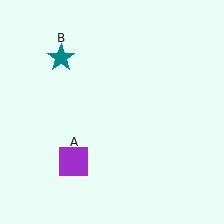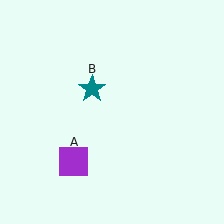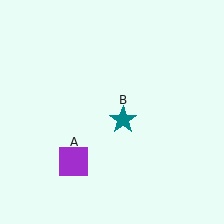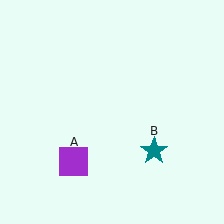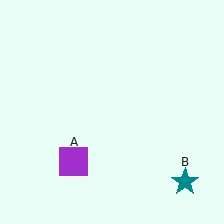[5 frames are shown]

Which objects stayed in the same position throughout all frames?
Purple square (object A) remained stationary.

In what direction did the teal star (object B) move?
The teal star (object B) moved down and to the right.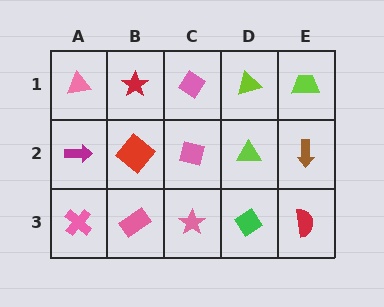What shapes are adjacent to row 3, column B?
A red diamond (row 2, column B), a pink cross (row 3, column A), a pink star (row 3, column C).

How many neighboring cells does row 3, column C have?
3.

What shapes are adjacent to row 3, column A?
A magenta arrow (row 2, column A), a pink rectangle (row 3, column B).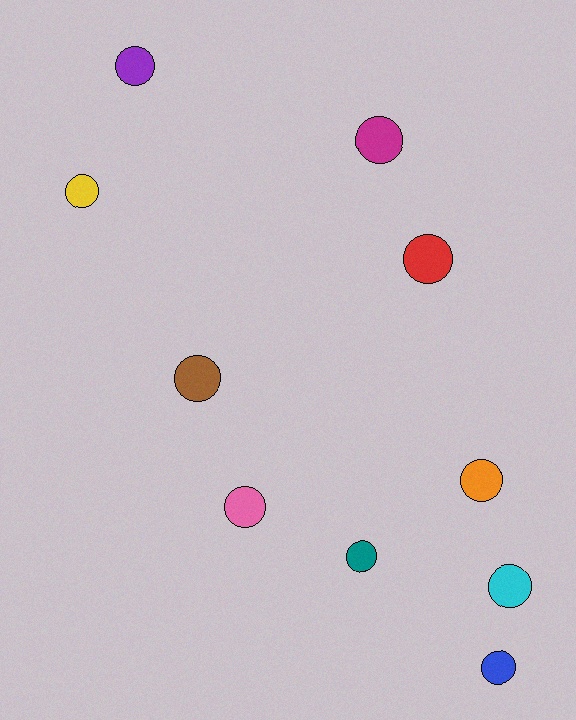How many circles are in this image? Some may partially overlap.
There are 10 circles.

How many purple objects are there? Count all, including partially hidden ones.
There is 1 purple object.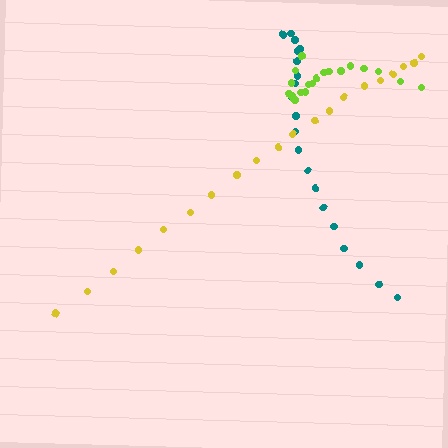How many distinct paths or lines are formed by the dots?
There are 3 distinct paths.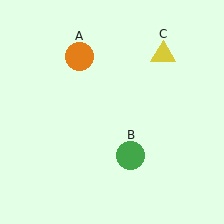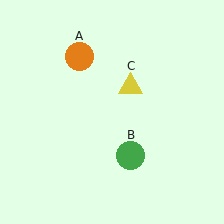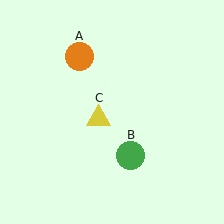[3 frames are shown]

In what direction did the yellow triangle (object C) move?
The yellow triangle (object C) moved down and to the left.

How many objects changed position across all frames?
1 object changed position: yellow triangle (object C).